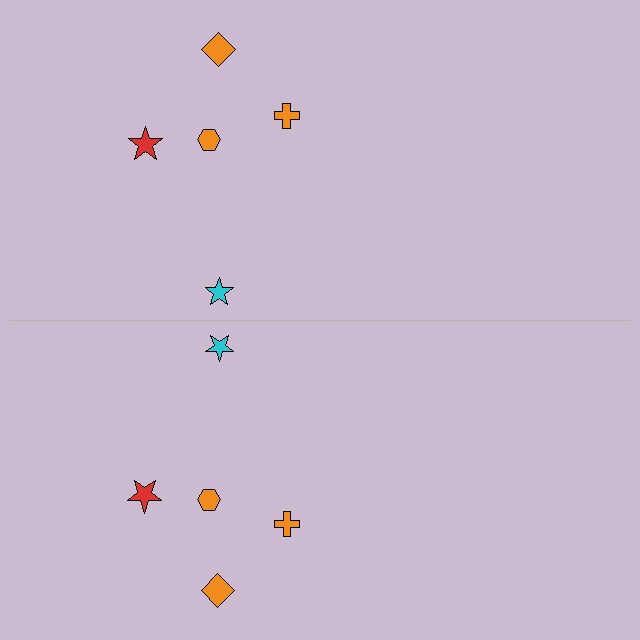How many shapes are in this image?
There are 10 shapes in this image.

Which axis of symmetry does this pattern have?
The pattern has a horizontal axis of symmetry running through the center of the image.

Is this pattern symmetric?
Yes, this pattern has bilateral (reflection) symmetry.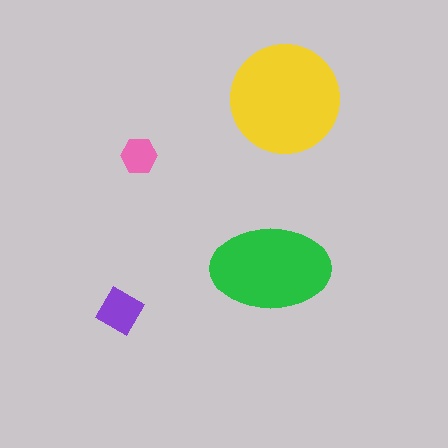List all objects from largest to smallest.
The yellow circle, the green ellipse, the purple square, the pink hexagon.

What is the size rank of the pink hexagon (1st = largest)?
4th.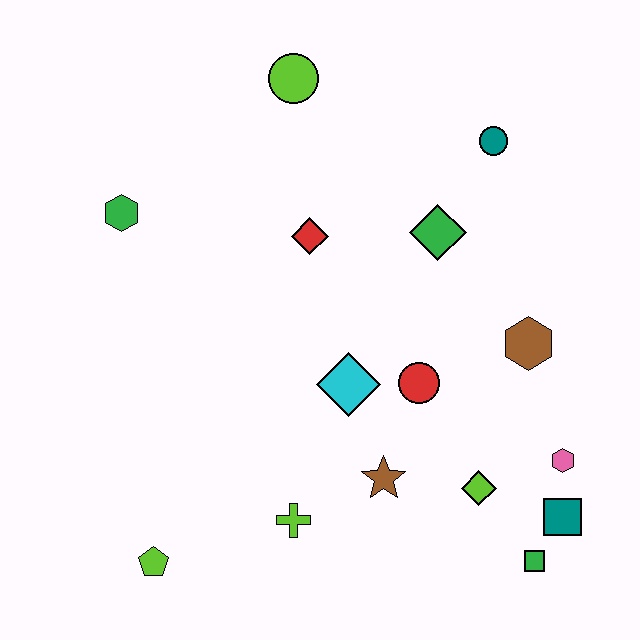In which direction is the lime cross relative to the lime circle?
The lime cross is below the lime circle.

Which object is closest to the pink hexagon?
The teal square is closest to the pink hexagon.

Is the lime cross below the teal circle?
Yes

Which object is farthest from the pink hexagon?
The green hexagon is farthest from the pink hexagon.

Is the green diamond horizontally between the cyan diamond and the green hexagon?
No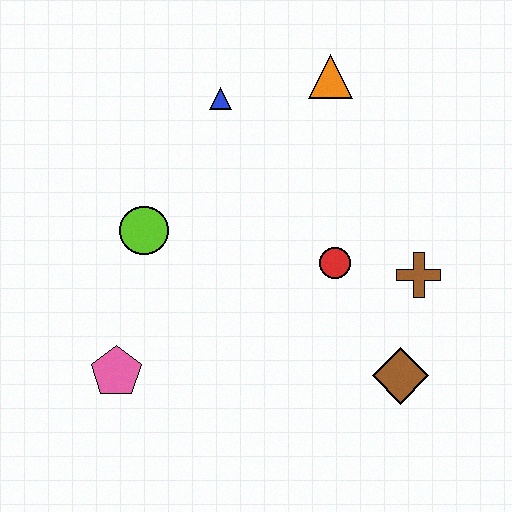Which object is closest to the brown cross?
The red circle is closest to the brown cross.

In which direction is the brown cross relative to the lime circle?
The brown cross is to the right of the lime circle.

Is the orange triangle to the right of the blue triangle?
Yes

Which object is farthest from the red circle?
The pink pentagon is farthest from the red circle.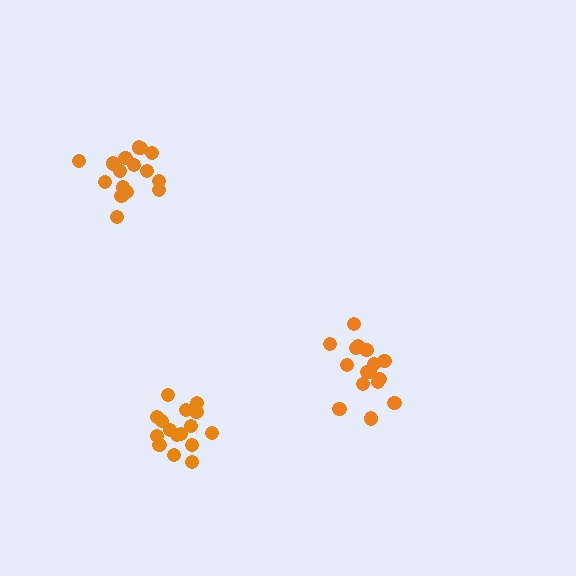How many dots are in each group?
Group 1: 16 dots, Group 2: 16 dots, Group 3: 16 dots (48 total).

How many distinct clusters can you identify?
There are 3 distinct clusters.